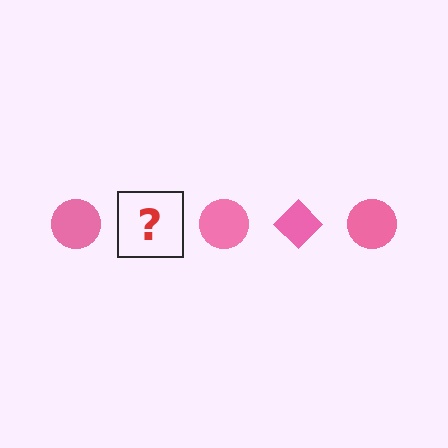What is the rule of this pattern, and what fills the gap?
The rule is that the pattern cycles through circle, diamond shapes in pink. The gap should be filled with a pink diamond.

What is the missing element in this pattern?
The missing element is a pink diamond.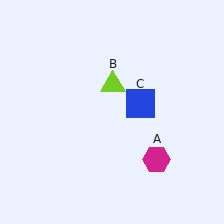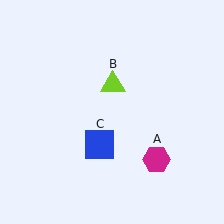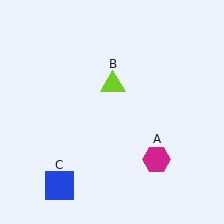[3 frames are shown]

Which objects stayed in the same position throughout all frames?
Magenta hexagon (object A) and lime triangle (object B) remained stationary.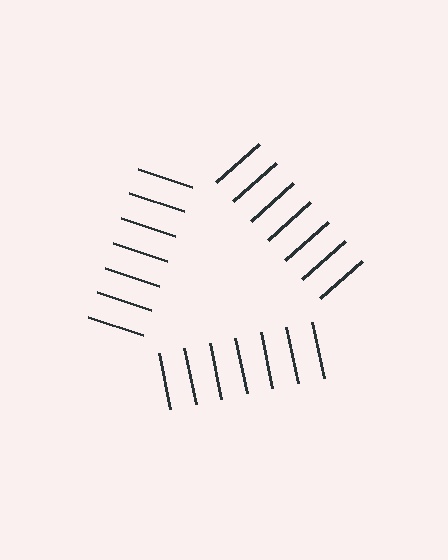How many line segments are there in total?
21 — 7 along each of the 3 edges.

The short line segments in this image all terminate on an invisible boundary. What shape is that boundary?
An illusory triangle — the line segments terminate on its edges but no continuous stroke is drawn.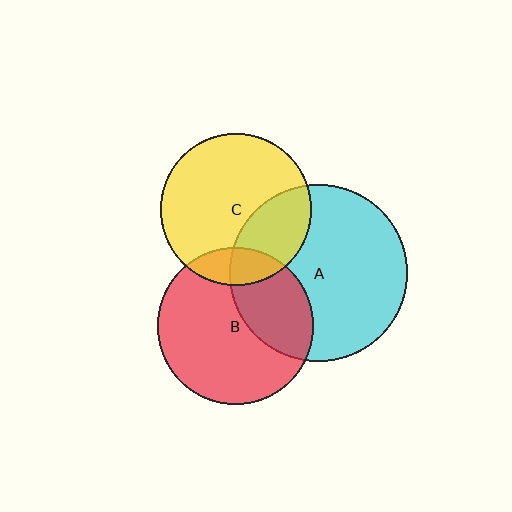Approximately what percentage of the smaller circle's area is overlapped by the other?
Approximately 30%.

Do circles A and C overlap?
Yes.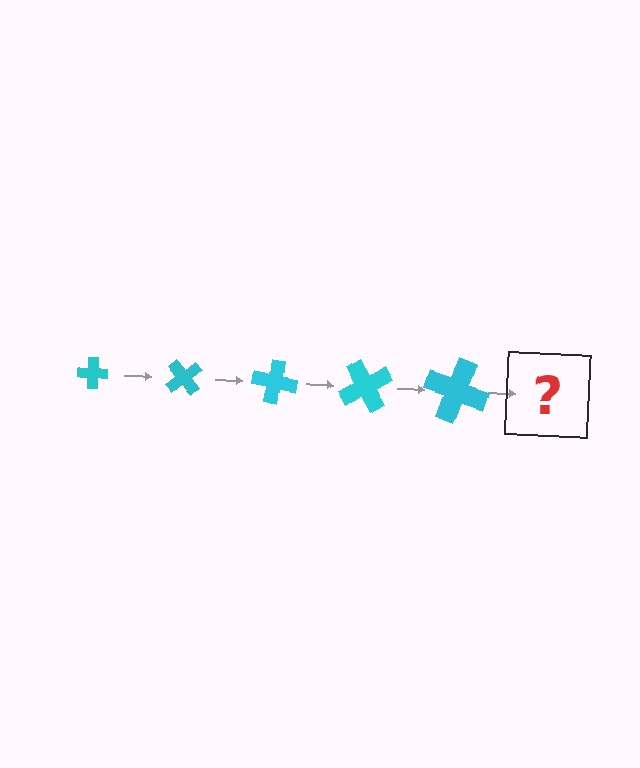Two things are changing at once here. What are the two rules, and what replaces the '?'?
The two rules are that the cross grows larger each step and it rotates 50 degrees each step. The '?' should be a cross, larger than the previous one and rotated 250 degrees from the start.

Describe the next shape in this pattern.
It should be a cross, larger than the previous one and rotated 250 degrees from the start.